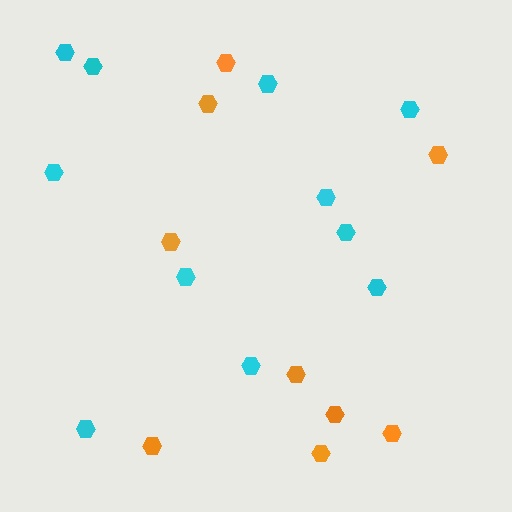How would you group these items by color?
There are 2 groups: one group of cyan hexagons (11) and one group of orange hexagons (9).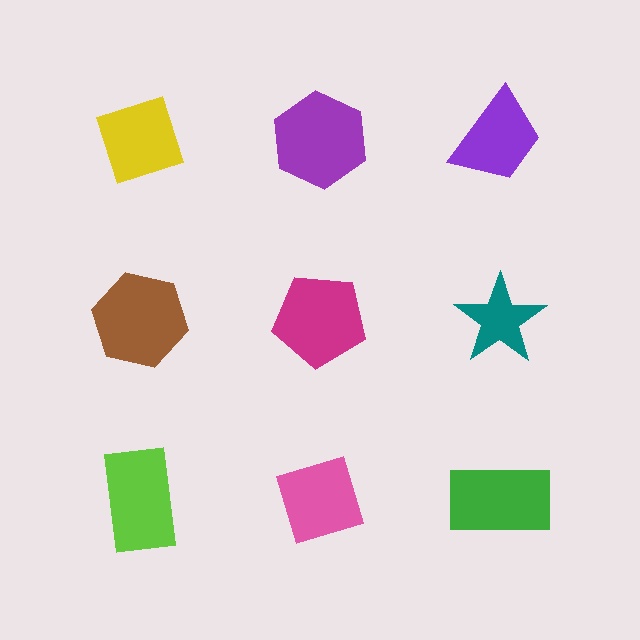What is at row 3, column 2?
A pink diamond.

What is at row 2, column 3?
A teal star.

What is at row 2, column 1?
A brown hexagon.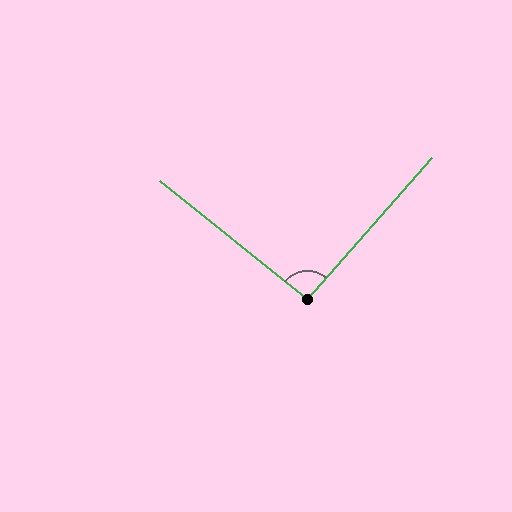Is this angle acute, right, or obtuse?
It is approximately a right angle.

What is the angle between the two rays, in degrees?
Approximately 93 degrees.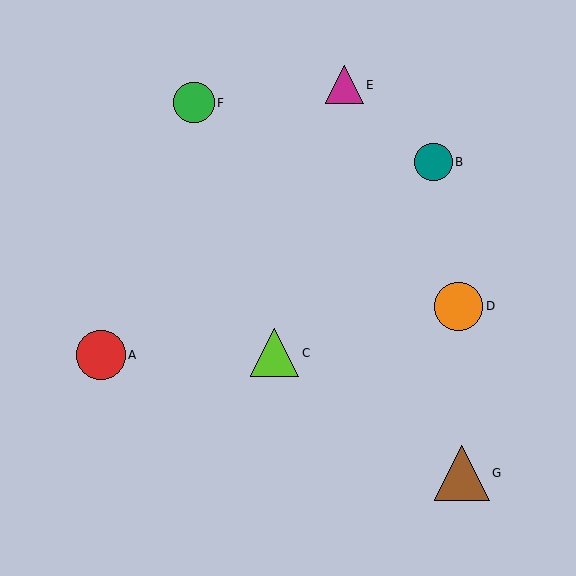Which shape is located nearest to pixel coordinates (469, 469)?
The brown triangle (labeled G) at (462, 473) is nearest to that location.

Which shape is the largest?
The brown triangle (labeled G) is the largest.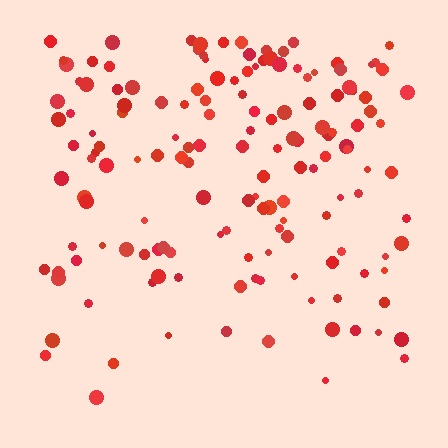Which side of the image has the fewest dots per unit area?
The bottom.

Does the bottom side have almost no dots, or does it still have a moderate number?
Still a moderate number, just noticeably fewer than the top.